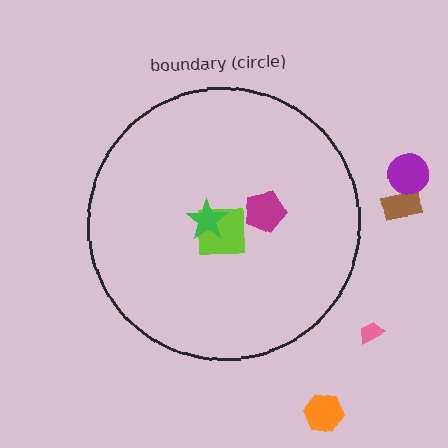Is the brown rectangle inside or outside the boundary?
Outside.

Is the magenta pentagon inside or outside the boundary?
Inside.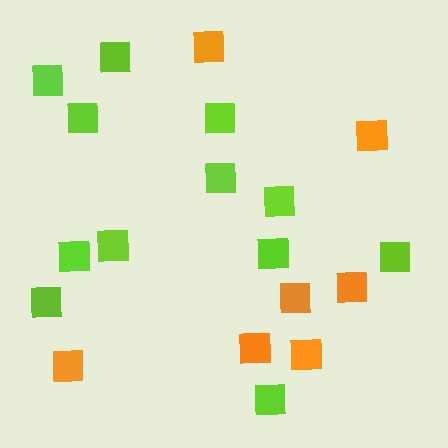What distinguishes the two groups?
There are 2 groups: one group of orange squares (7) and one group of lime squares (12).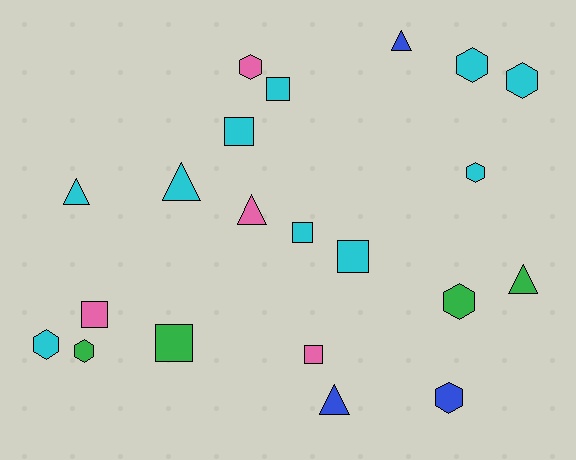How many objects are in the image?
There are 21 objects.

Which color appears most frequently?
Cyan, with 10 objects.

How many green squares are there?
There is 1 green square.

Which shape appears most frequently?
Hexagon, with 8 objects.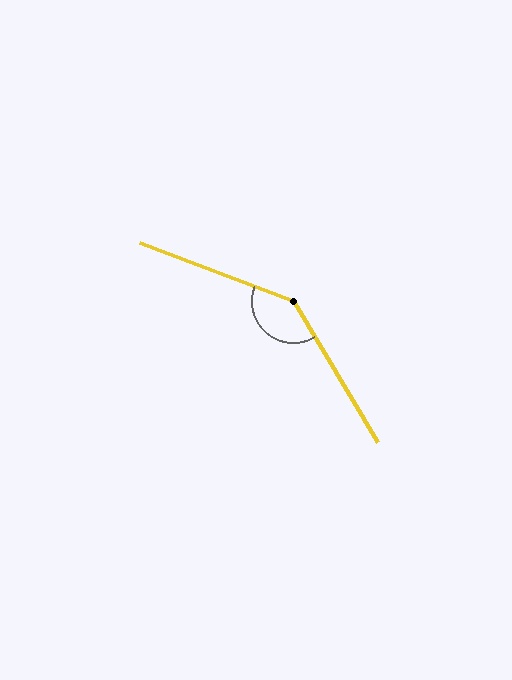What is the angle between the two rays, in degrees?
Approximately 142 degrees.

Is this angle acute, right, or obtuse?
It is obtuse.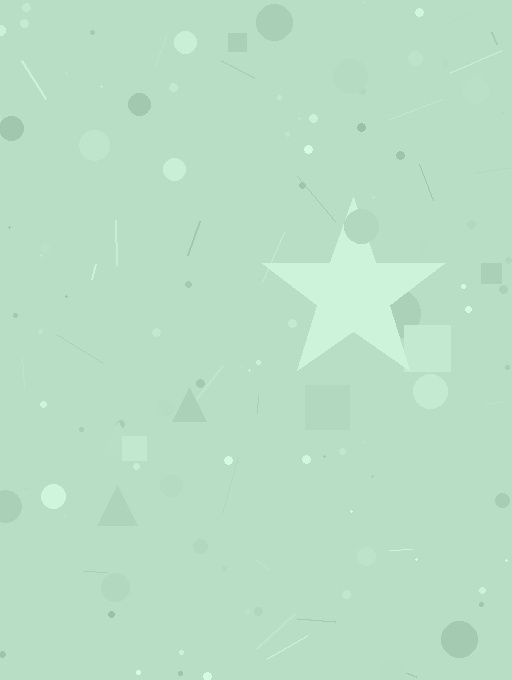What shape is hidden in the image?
A star is hidden in the image.